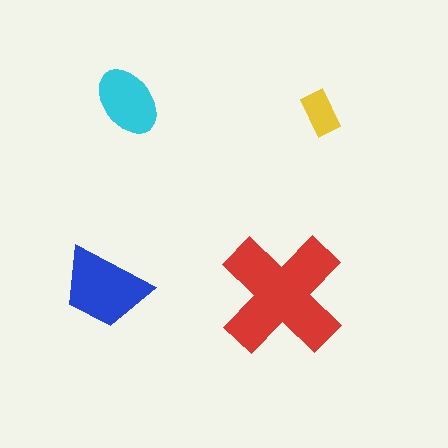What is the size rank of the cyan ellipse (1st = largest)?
3rd.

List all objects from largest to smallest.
The red cross, the blue trapezoid, the cyan ellipse, the yellow rectangle.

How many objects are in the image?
There are 4 objects in the image.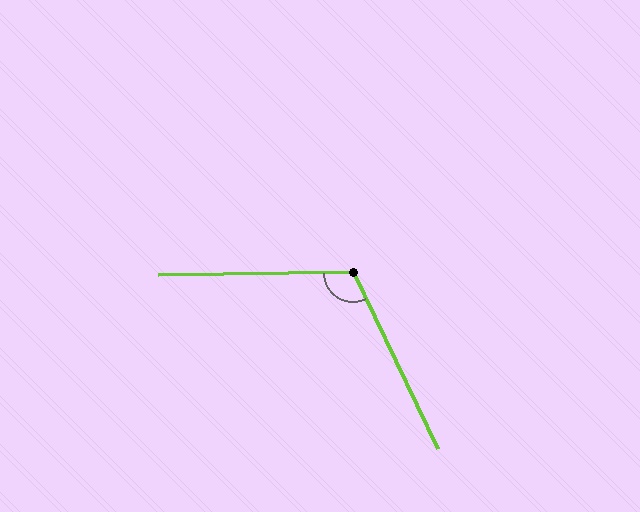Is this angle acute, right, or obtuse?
It is obtuse.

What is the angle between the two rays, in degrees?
Approximately 115 degrees.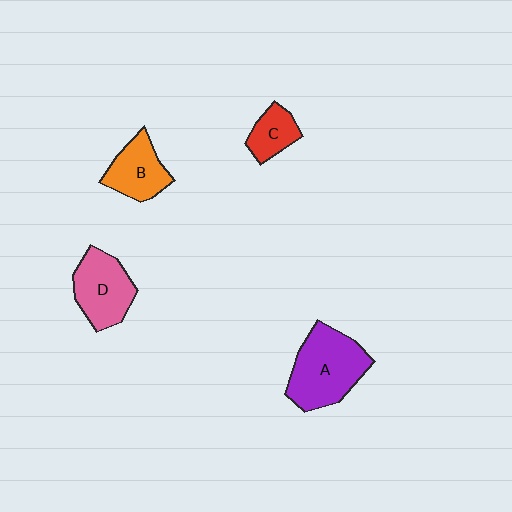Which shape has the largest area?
Shape A (purple).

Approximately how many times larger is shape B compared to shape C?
Approximately 1.5 times.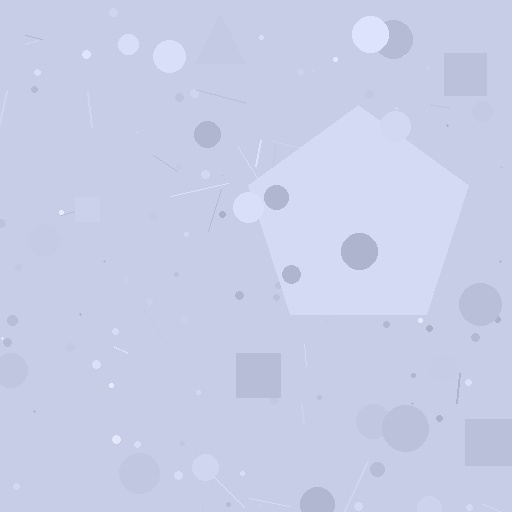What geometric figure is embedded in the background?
A pentagon is embedded in the background.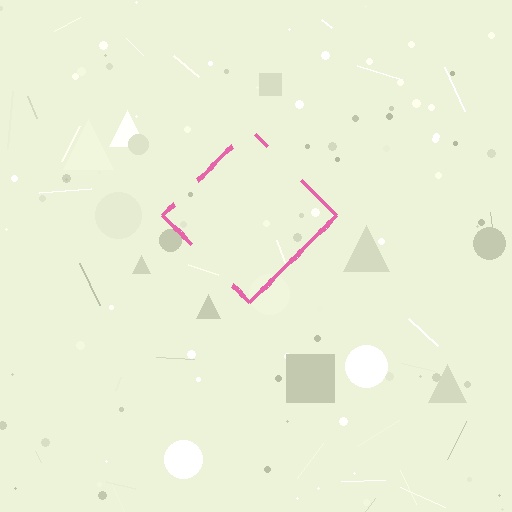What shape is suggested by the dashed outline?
The dashed outline suggests a diamond.